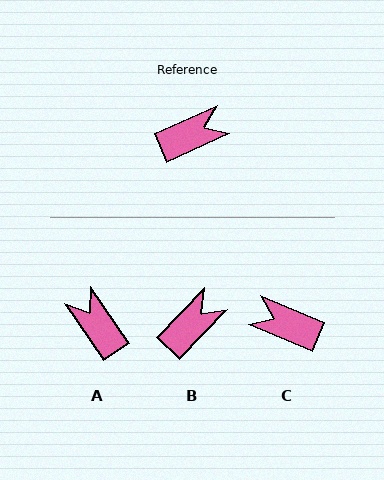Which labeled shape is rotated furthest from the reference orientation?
C, about 133 degrees away.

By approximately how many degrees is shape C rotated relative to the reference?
Approximately 133 degrees counter-clockwise.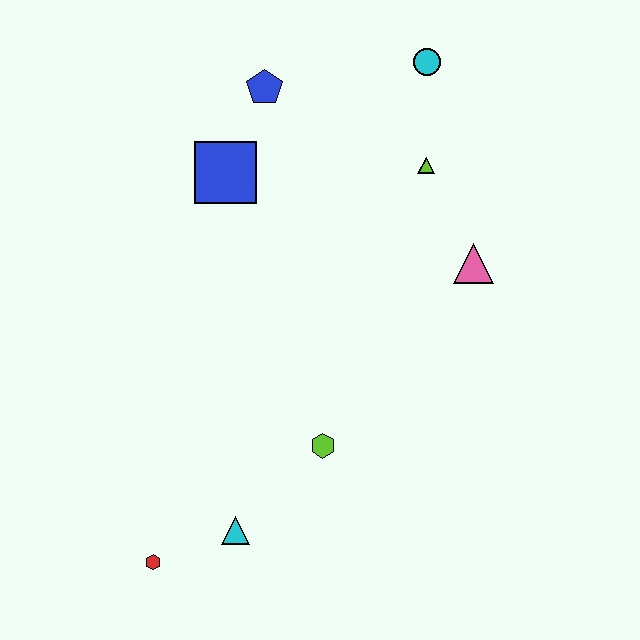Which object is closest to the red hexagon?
The cyan triangle is closest to the red hexagon.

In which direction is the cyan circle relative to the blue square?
The cyan circle is to the right of the blue square.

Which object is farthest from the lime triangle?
The red hexagon is farthest from the lime triangle.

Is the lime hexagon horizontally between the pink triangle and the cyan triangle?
Yes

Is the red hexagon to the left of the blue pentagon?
Yes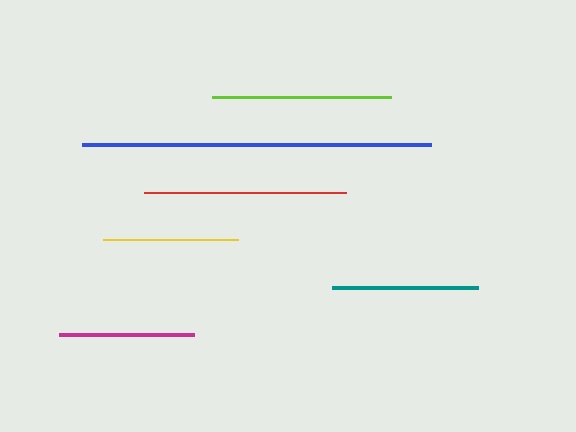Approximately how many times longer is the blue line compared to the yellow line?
The blue line is approximately 2.6 times the length of the yellow line.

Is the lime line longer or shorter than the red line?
The red line is longer than the lime line.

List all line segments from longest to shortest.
From longest to shortest: blue, red, lime, teal, yellow, magenta.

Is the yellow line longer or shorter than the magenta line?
The yellow line is longer than the magenta line.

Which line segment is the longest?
The blue line is the longest at approximately 348 pixels.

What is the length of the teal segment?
The teal segment is approximately 146 pixels long.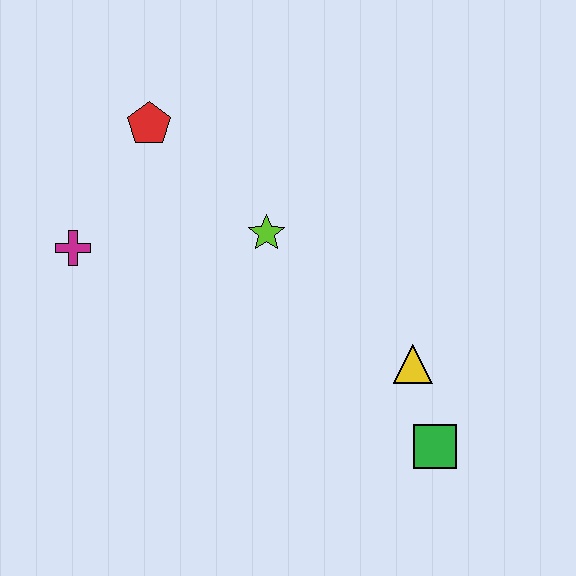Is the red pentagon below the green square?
No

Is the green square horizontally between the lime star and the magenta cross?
No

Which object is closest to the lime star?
The red pentagon is closest to the lime star.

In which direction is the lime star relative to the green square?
The lime star is above the green square.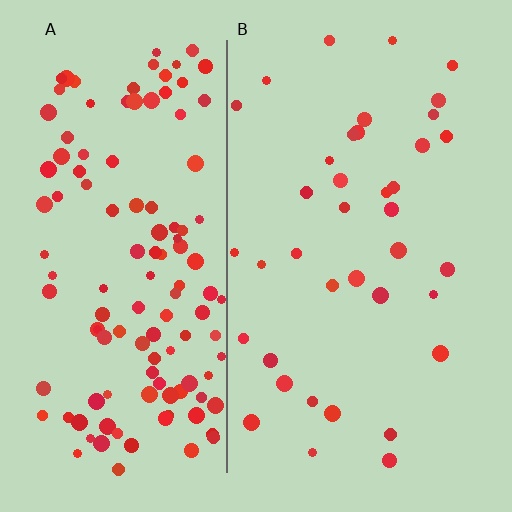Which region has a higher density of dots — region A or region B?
A (the left).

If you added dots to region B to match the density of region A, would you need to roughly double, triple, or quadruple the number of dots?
Approximately triple.